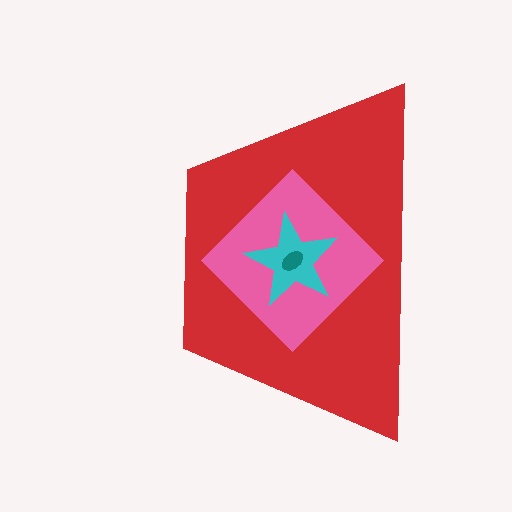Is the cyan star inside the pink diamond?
Yes.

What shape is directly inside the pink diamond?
The cyan star.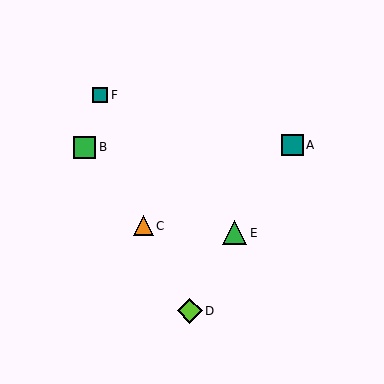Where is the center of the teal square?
The center of the teal square is at (100, 95).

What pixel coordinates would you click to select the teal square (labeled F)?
Click at (100, 95) to select the teal square F.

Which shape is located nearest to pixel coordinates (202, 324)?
The lime diamond (labeled D) at (190, 311) is nearest to that location.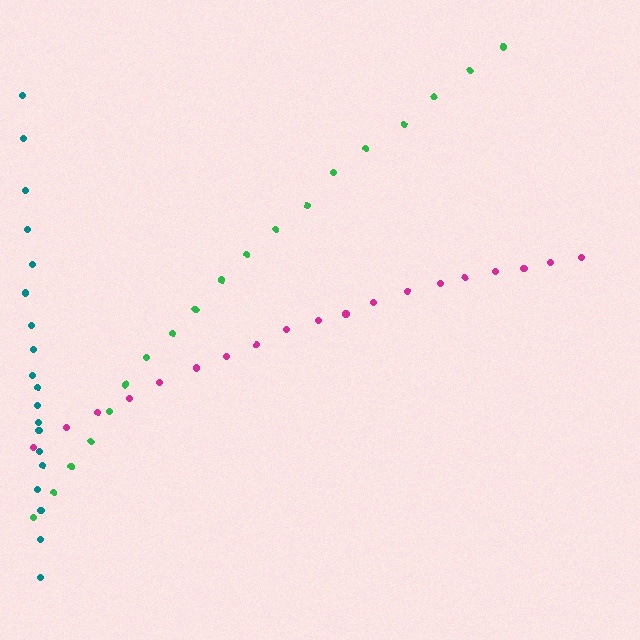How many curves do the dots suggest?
There are 3 distinct paths.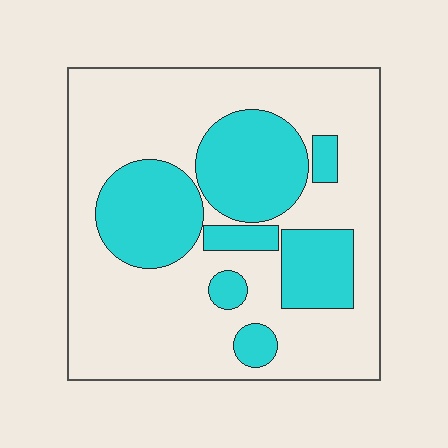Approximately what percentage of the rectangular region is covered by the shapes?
Approximately 30%.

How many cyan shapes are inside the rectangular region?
7.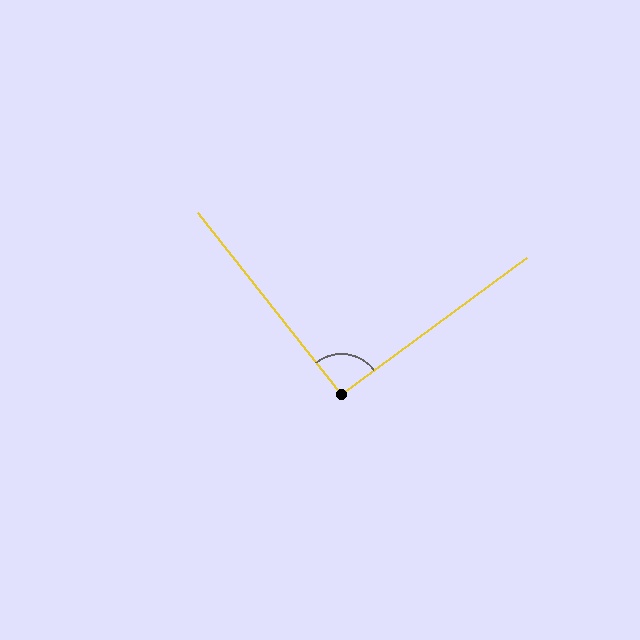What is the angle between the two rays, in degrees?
Approximately 92 degrees.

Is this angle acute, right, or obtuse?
It is approximately a right angle.